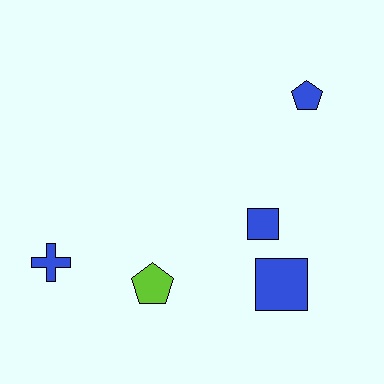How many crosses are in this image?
There is 1 cross.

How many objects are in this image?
There are 5 objects.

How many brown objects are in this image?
There are no brown objects.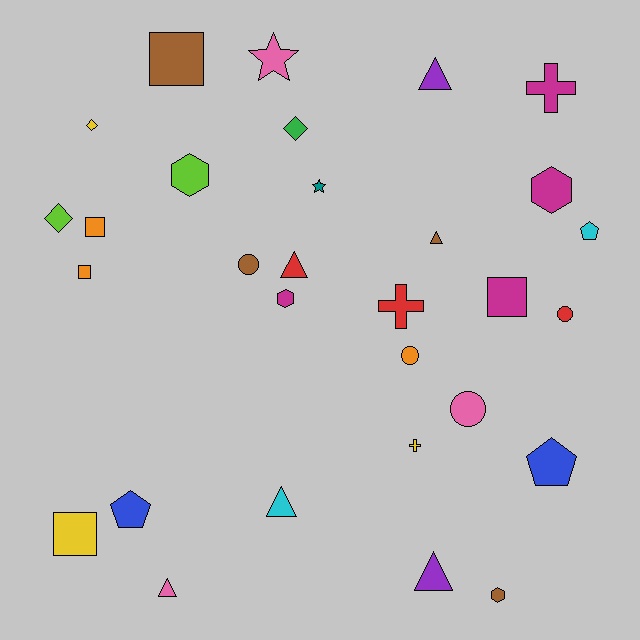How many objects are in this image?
There are 30 objects.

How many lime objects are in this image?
There are 2 lime objects.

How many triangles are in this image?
There are 6 triangles.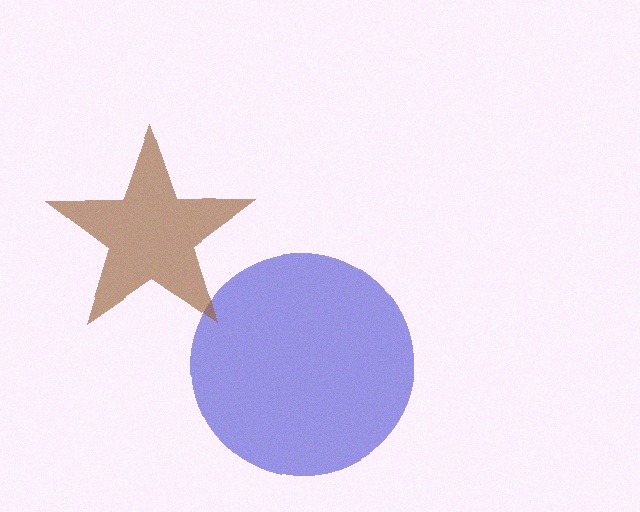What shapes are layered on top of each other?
The layered shapes are: a blue circle, a brown star.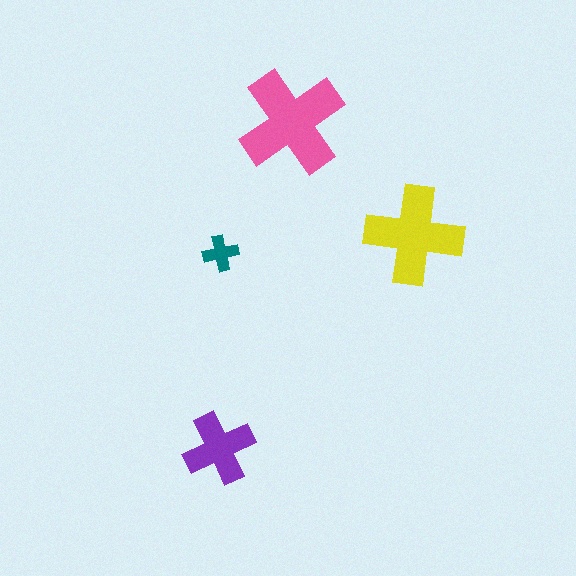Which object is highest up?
The pink cross is topmost.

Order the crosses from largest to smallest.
the pink one, the yellow one, the purple one, the teal one.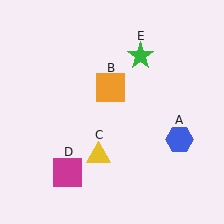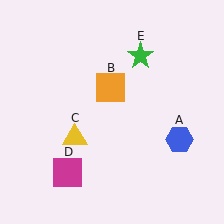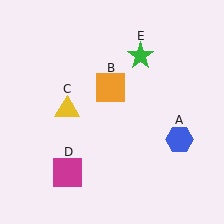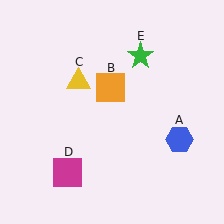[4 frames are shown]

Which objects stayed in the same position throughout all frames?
Blue hexagon (object A) and orange square (object B) and magenta square (object D) and green star (object E) remained stationary.